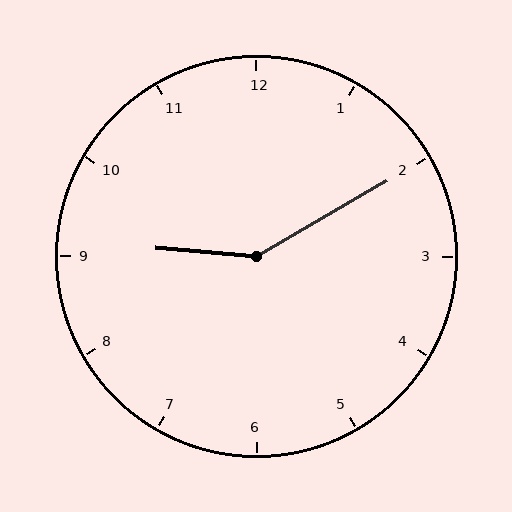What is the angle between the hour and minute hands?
Approximately 145 degrees.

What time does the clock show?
9:10.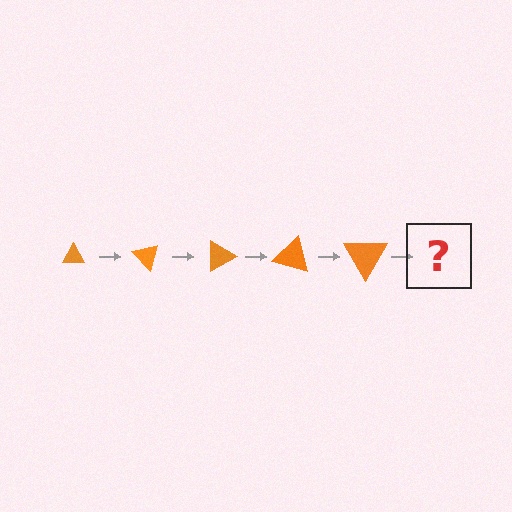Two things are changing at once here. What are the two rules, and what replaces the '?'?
The two rules are that the triangle grows larger each step and it rotates 45 degrees each step. The '?' should be a triangle, larger than the previous one and rotated 225 degrees from the start.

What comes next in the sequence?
The next element should be a triangle, larger than the previous one and rotated 225 degrees from the start.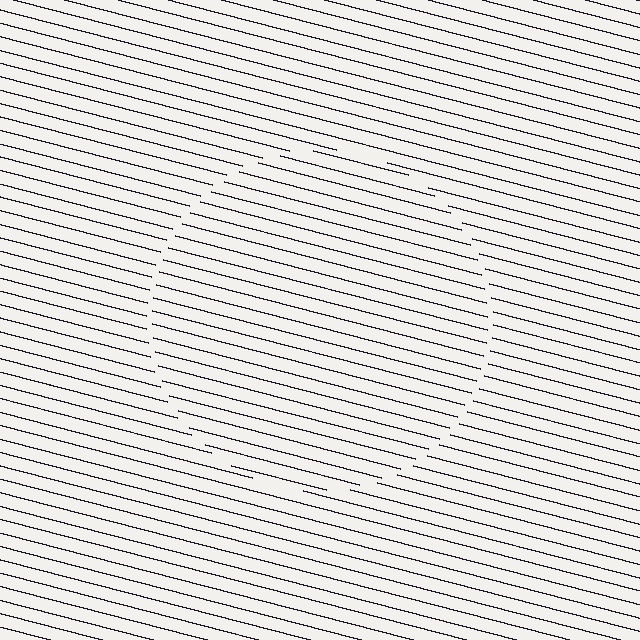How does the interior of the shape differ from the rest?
The interior of the shape contains the same grating, shifted by half a period — the contour is defined by the phase discontinuity where line-ends from the inner and outer gratings abut.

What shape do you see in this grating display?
An illusory circle. The interior of the shape contains the same grating, shifted by half a period — the contour is defined by the phase discontinuity where line-ends from the inner and outer gratings abut.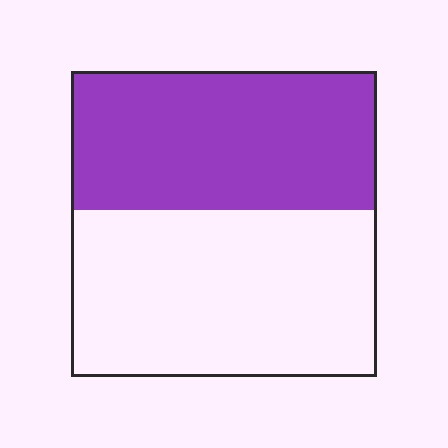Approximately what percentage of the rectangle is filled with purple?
Approximately 45%.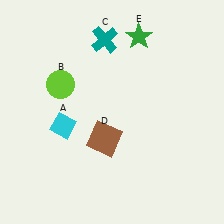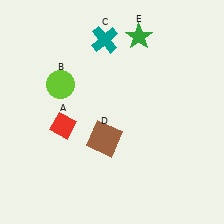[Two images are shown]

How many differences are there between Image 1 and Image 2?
There is 1 difference between the two images.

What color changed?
The diamond (A) changed from cyan in Image 1 to red in Image 2.